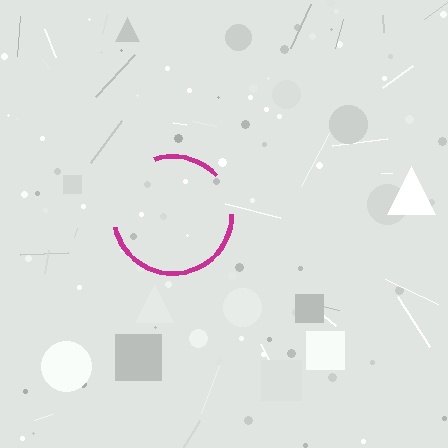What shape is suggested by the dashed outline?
The dashed outline suggests a circle.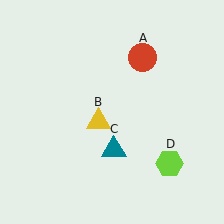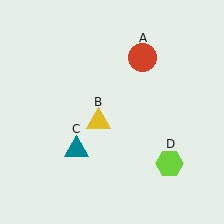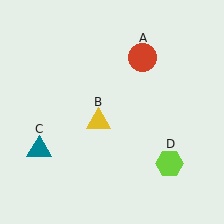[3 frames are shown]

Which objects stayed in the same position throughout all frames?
Red circle (object A) and yellow triangle (object B) and lime hexagon (object D) remained stationary.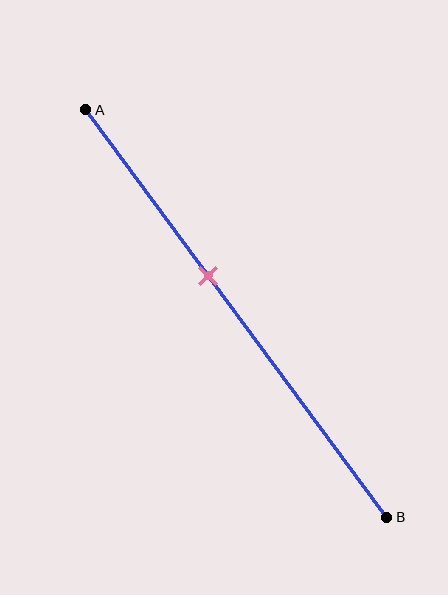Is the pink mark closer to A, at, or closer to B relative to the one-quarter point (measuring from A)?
The pink mark is closer to point B than the one-quarter point of segment AB.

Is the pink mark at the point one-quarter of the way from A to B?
No, the mark is at about 40% from A, not at the 25% one-quarter point.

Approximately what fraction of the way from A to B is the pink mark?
The pink mark is approximately 40% of the way from A to B.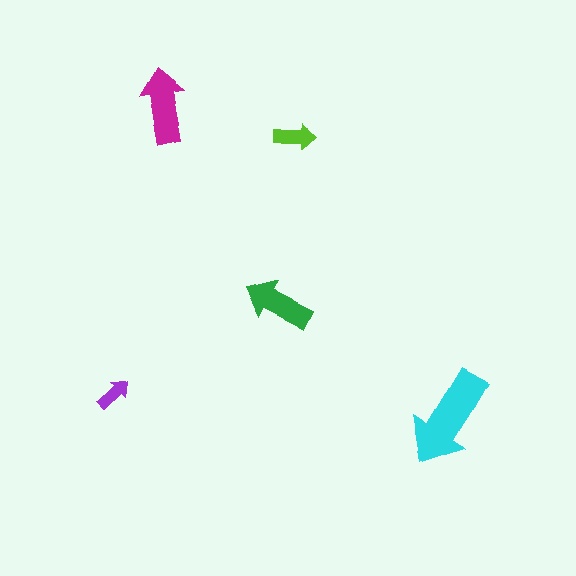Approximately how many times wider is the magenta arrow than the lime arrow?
About 2 times wider.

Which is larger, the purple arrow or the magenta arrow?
The magenta one.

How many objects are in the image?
There are 5 objects in the image.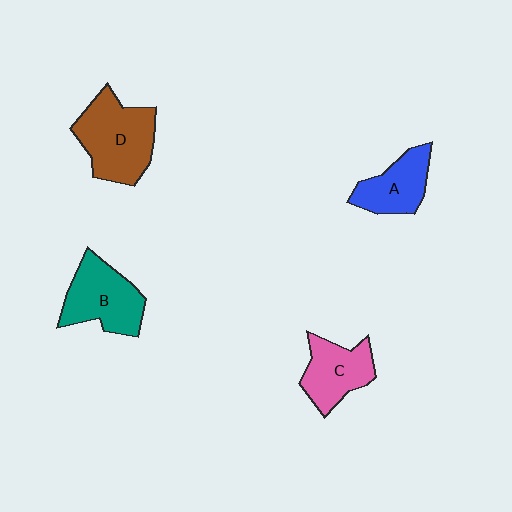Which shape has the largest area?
Shape D (brown).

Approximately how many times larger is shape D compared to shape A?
Approximately 1.6 times.